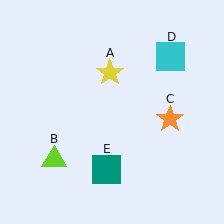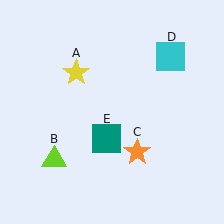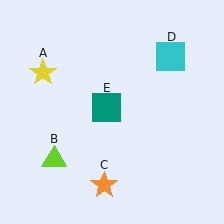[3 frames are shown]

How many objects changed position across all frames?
3 objects changed position: yellow star (object A), orange star (object C), teal square (object E).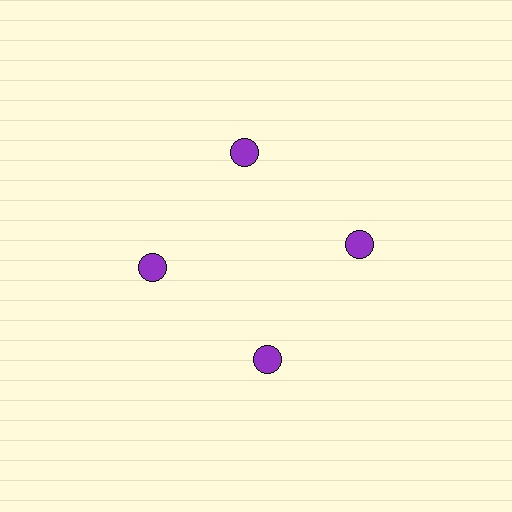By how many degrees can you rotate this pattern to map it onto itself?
The pattern maps onto itself every 90 degrees of rotation.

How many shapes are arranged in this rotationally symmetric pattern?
There are 4 shapes, arranged in 4 groups of 1.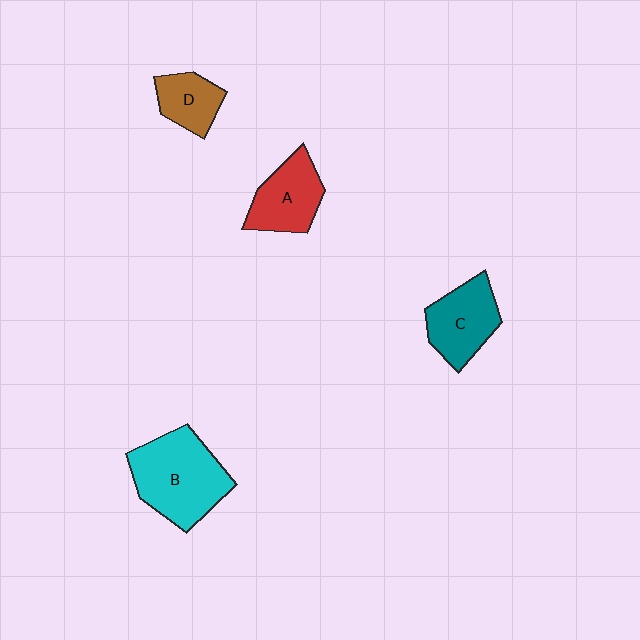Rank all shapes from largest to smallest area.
From largest to smallest: B (cyan), C (teal), A (red), D (brown).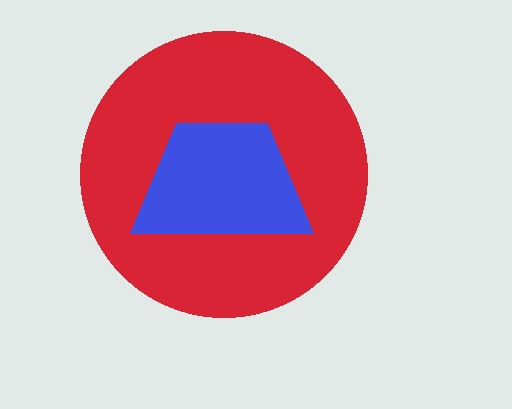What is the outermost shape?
The red circle.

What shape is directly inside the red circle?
The blue trapezoid.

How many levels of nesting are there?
2.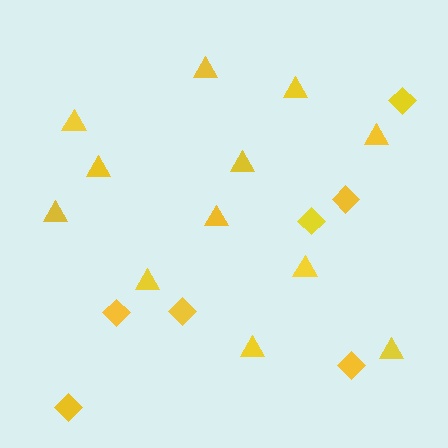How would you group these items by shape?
There are 2 groups: one group of triangles (12) and one group of diamonds (7).